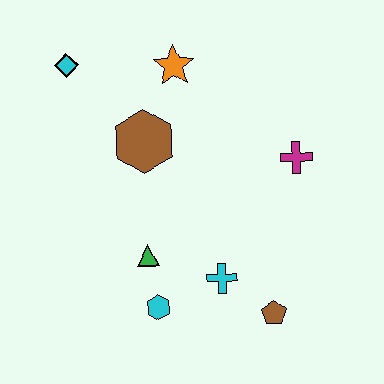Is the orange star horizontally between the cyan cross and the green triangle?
Yes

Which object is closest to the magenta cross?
The cyan cross is closest to the magenta cross.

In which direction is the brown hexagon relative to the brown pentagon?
The brown hexagon is above the brown pentagon.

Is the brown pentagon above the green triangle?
No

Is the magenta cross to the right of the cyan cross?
Yes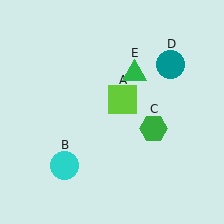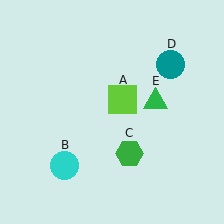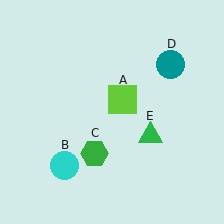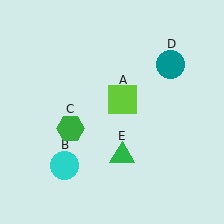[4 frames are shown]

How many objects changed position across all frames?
2 objects changed position: green hexagon (object C), green triangle (object E).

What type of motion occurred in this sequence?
The green hexagon (object C), green triangle (object E) rotated clockwise around the center of the scene.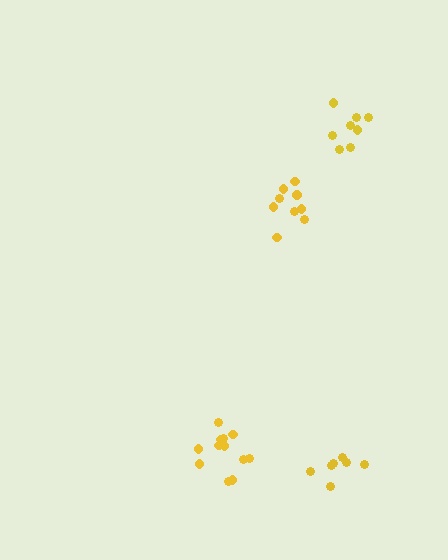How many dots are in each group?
Group 1: 12 dots, Group 2: 10 dots, Group 3: 7 dots, Group 4: 8 dots (37 total).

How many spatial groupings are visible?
There are 4 spatial groupings.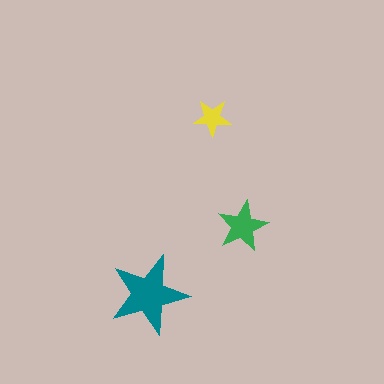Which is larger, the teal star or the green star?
The teal one.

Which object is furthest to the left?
The teal star is leftmost.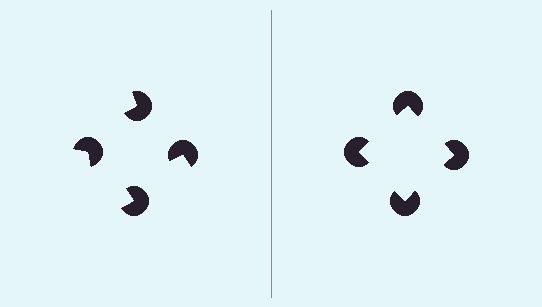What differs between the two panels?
The pac-man discs are positioned identically on both sides; only the wedge orientations differ. On the right they align to a square; on the left they are misaligned.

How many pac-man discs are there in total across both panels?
8 — 4 on each side.